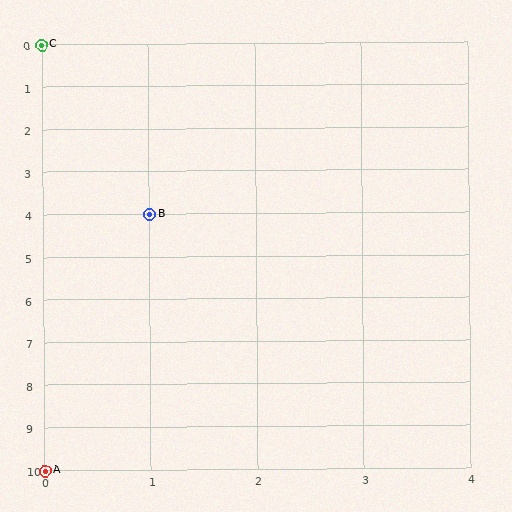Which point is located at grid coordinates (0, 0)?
Point C is at (0, 0).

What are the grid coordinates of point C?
Point C is at grid coordinates (0, 0).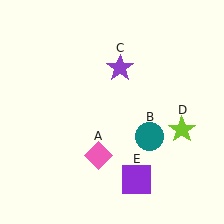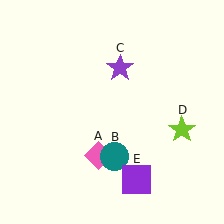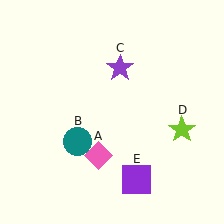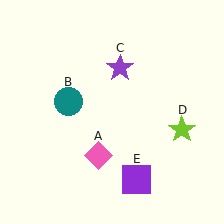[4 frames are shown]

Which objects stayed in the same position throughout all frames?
Pink diamond (object A) and purple star (object C) and lime star (object D) and purple square (object E) remained stationary.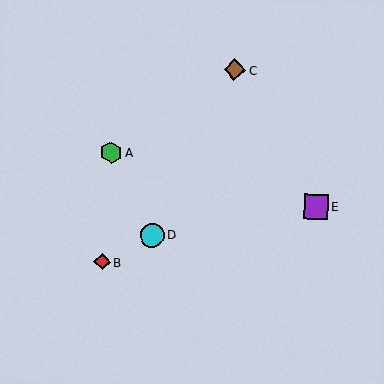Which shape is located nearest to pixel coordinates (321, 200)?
The purple square (labeled E) at (316, 207) is nearest to that location.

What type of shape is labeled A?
Shape A is a green hexagon.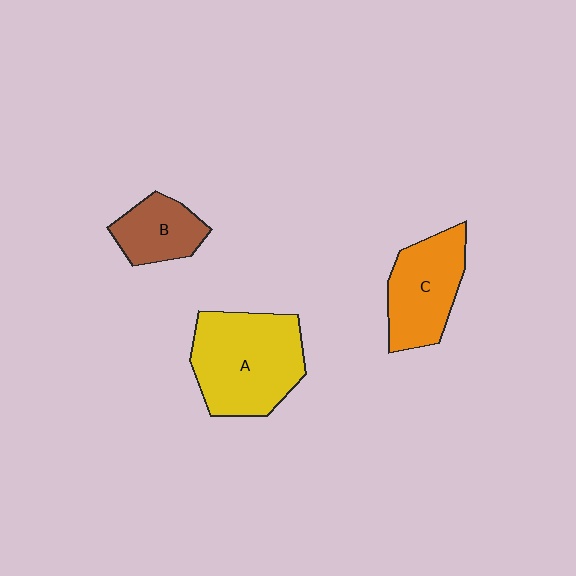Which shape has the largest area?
Shape A (yellow).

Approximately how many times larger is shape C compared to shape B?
Approximately 1.5 times.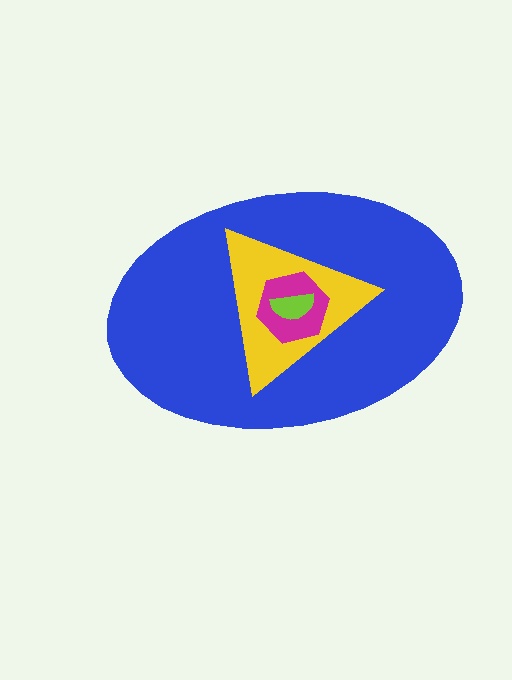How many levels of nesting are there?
4.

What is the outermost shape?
The blue ellipse.